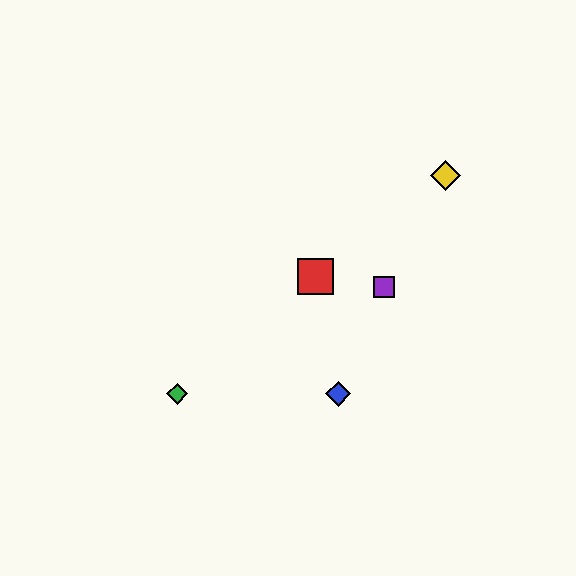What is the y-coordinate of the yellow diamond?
The yellow diamond is at y≈176.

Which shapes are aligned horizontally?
The blue diamond, the green diamond are aligned horizontally.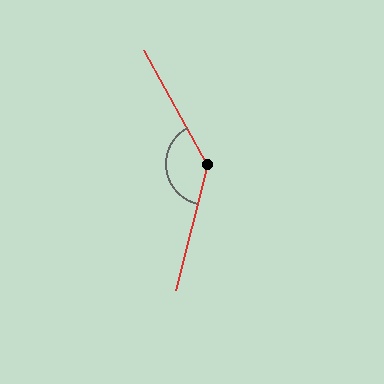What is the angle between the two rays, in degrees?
Approximately 137 degrees.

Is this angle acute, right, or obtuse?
It is obtuse.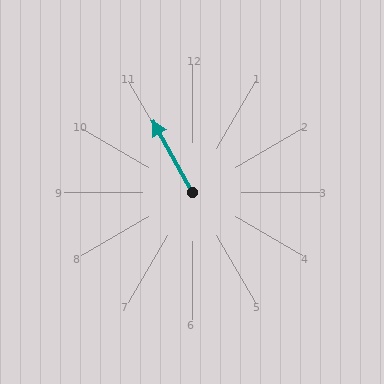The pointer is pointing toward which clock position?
Roughly 11 o'clock.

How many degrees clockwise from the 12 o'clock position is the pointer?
Approximately 331 degrees.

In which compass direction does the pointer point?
Northwest.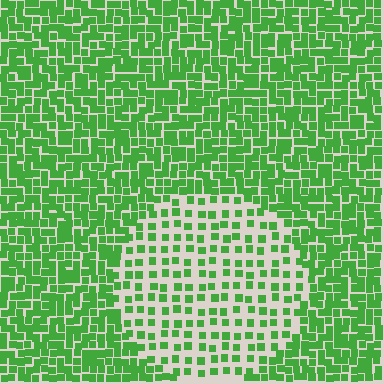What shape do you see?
I see a circle.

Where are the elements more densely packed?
The elements are more densely packed outside the circle boundary.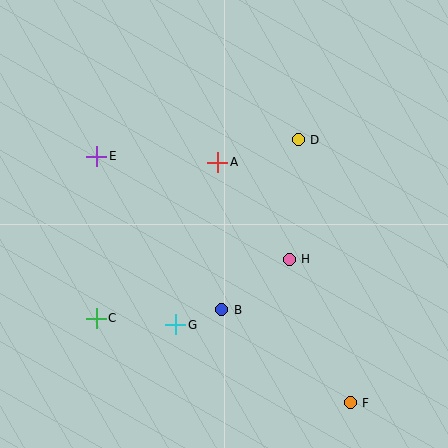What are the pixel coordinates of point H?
Point H is at (289, 259).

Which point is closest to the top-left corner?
Point E is closest to the top-left corner.